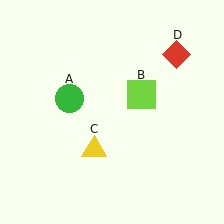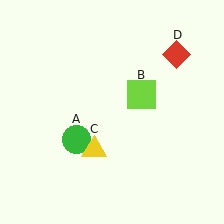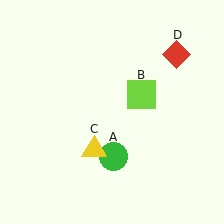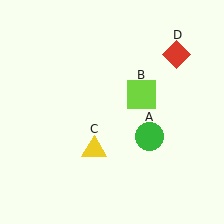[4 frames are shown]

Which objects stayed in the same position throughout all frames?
Lime square (object B) and yellow triangle (object C) and red diamond (object D) remained stationary.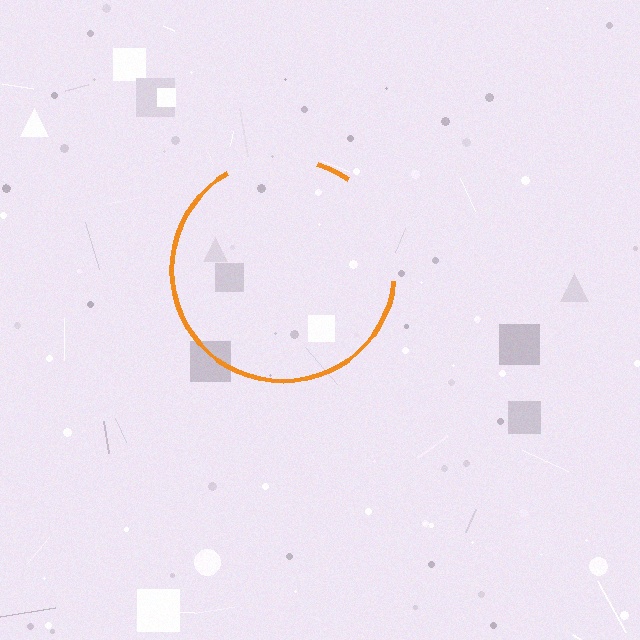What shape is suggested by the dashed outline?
The dashed outline suggests a circle.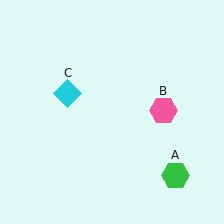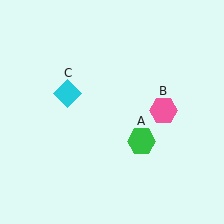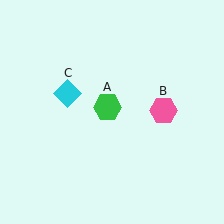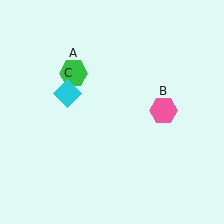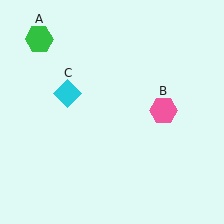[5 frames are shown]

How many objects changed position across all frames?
1 object changed position: green hexagon (object A).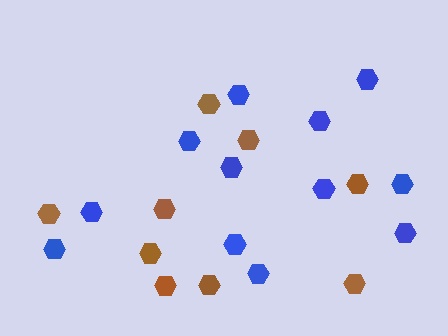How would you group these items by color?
There are 2 groups: one group of brown hexagons (9) and one group of blue hexagons (12).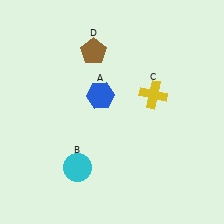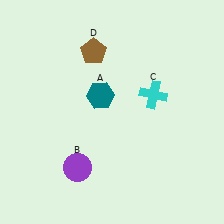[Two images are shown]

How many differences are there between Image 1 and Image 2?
There are 3 differences between the two images.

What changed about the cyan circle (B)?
In Image 1, B is cyan. In Image 2, it changed to purple.